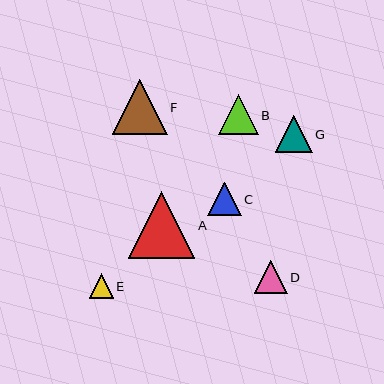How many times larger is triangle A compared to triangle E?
Triangle A is approximately 2.7 times the size of triangle E.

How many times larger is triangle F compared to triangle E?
Triangle F is approximately 2.3 times the size of triangle E.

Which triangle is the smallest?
Triangle E is the smallest with a size of approximately 24 pixels.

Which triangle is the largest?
Triangle A is the largest with a size of approximately 66 pixels.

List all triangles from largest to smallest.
From largest to smallest: A, F, B, G, C, D, E.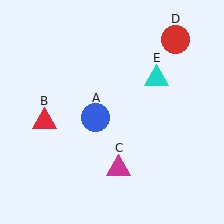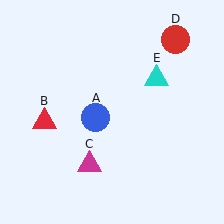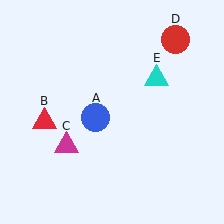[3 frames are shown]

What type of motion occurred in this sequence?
The magenta triangle (object C) rotated clockwise around the center of the scene.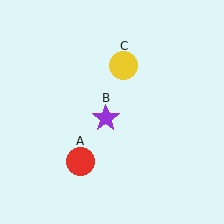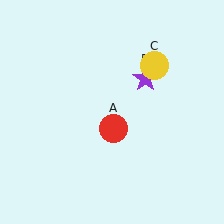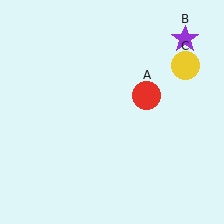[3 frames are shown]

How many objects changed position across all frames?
3 objects changed position: red circle (object A), purple star (object B), yellow circle (object C).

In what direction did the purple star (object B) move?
The purple star (object B) moved up and to the right.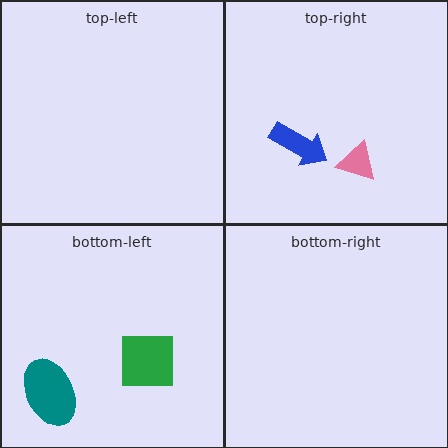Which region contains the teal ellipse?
The bottom-left region.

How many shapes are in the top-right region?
2.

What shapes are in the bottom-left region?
The green square, the teal ellipse.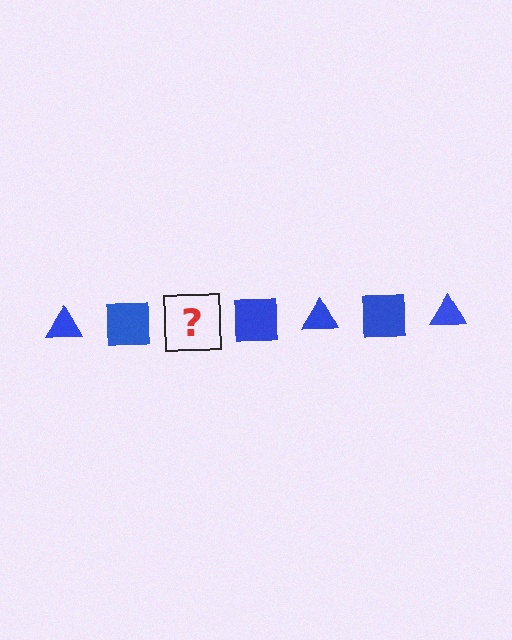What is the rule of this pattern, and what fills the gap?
The rule is that the pattern cycles through triangle, square shapes in blue. The gap should be filled with a blue triangle.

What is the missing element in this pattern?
The missing element is a blue triangle.